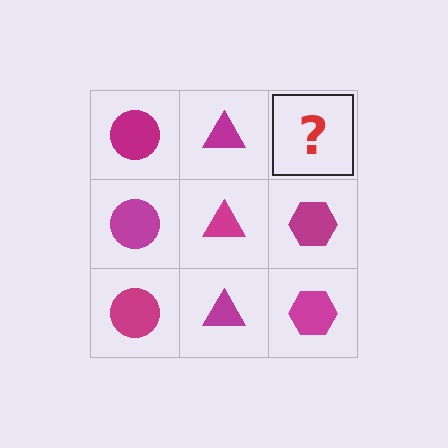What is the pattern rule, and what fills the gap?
The rule is that each column has a consistent shape. The gap should be filled with a magenta hexagon.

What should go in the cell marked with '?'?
The missing cell should contain a magenta hexagon.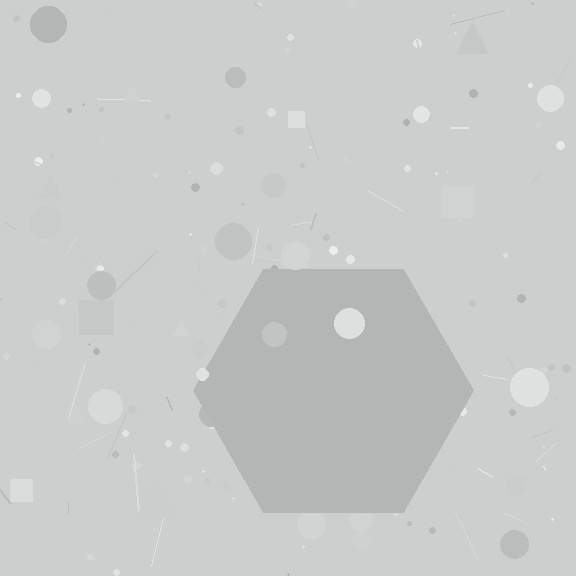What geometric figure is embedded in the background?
A hexagon is embedded in the background.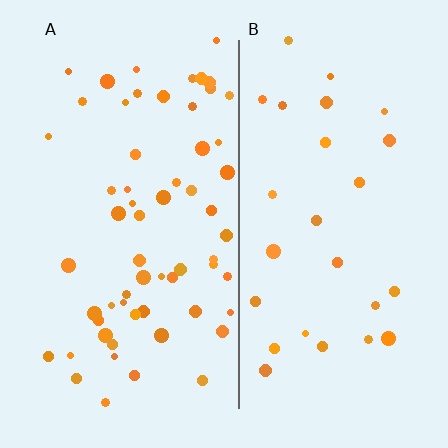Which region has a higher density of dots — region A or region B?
A (the left).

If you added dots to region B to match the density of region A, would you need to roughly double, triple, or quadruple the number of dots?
Approximately double.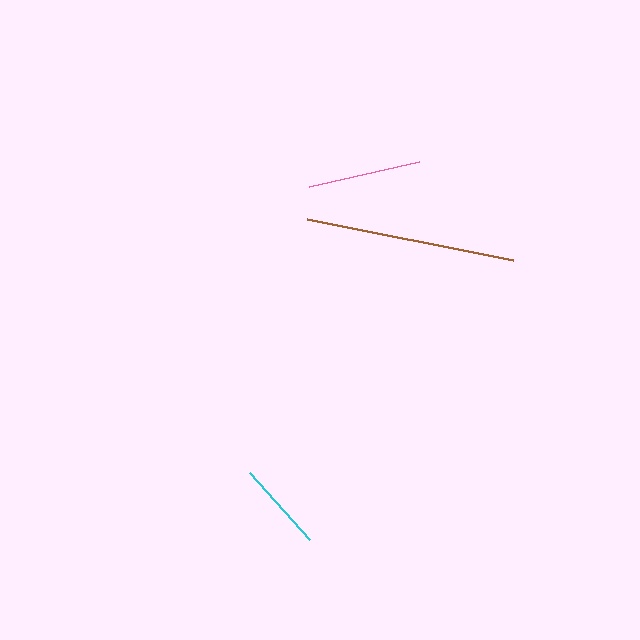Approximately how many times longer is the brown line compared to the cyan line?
The brown line is approximately 2.3 times the length of the cyan line.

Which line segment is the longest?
The brown line is the longest at approximately 210 pixels.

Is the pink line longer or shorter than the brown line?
The brown line is longer than the pink line.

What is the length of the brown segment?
The brown segment is approximately 210 pixels long.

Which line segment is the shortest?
The cyan line is the shortest at approximately 90 pixels.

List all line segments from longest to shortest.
From longest to shortest: brown, pink, cyan.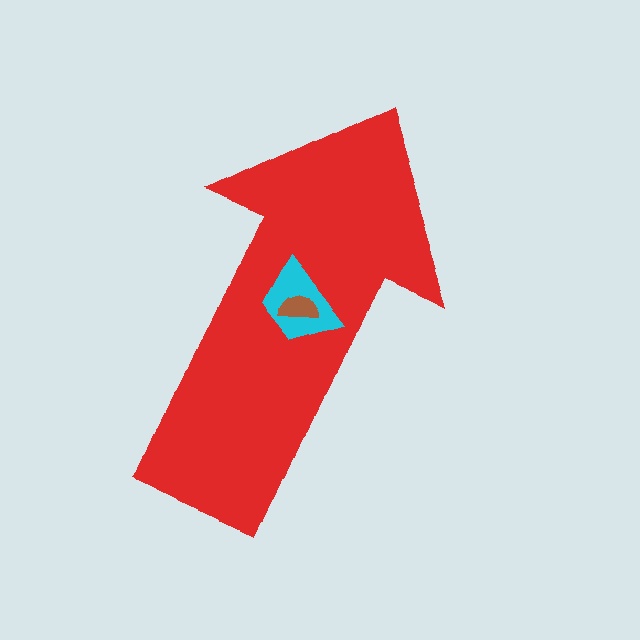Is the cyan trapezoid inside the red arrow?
Yes.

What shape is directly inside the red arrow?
The cyan trapezoid.